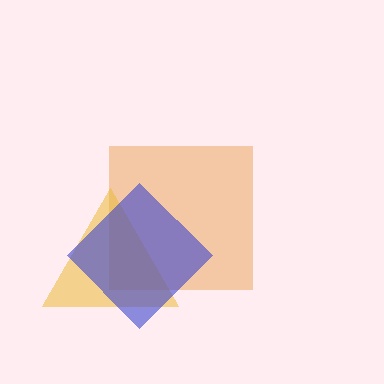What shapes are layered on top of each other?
The layered shapes are: an orange square, a yellow triangle, a blue diamond.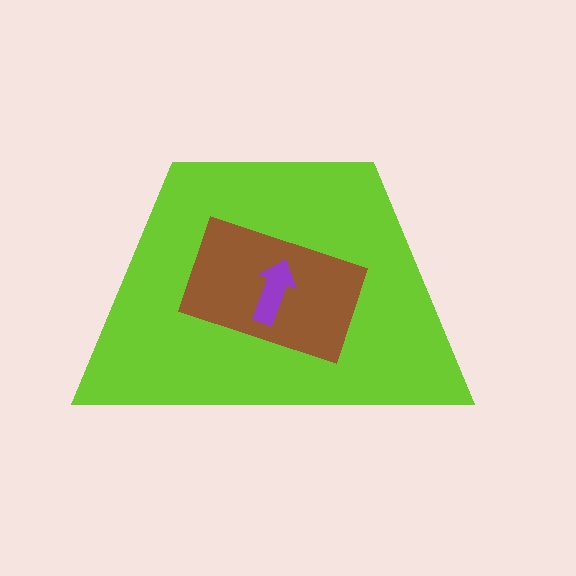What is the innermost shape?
The purple arrow.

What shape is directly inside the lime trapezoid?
The brown rectangle.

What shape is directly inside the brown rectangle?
The purple arrow.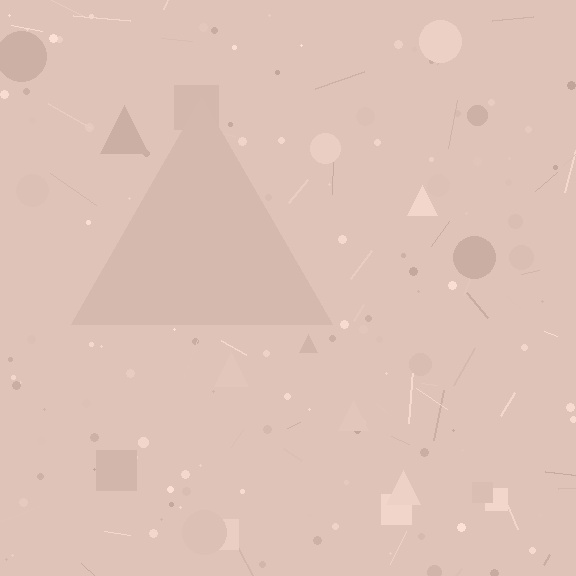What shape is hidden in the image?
A triangle is hidden in the image.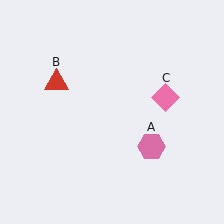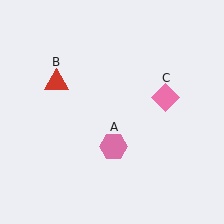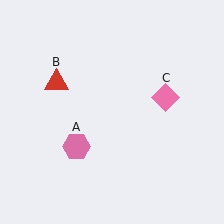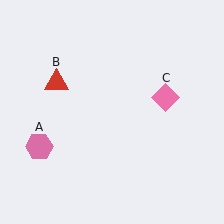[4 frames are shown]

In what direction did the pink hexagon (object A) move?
The pink hexagon (object A) moved left.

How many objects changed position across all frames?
1 object changed position: pink hexagon (object A).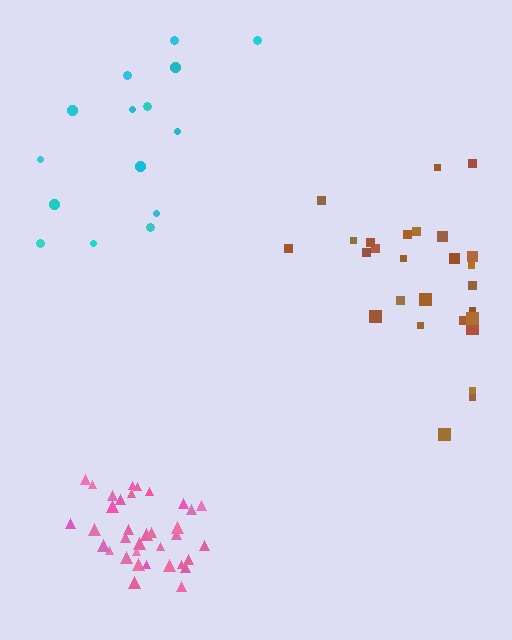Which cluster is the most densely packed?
Pink.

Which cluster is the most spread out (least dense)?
Cyan.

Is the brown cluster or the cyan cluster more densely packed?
Brown.